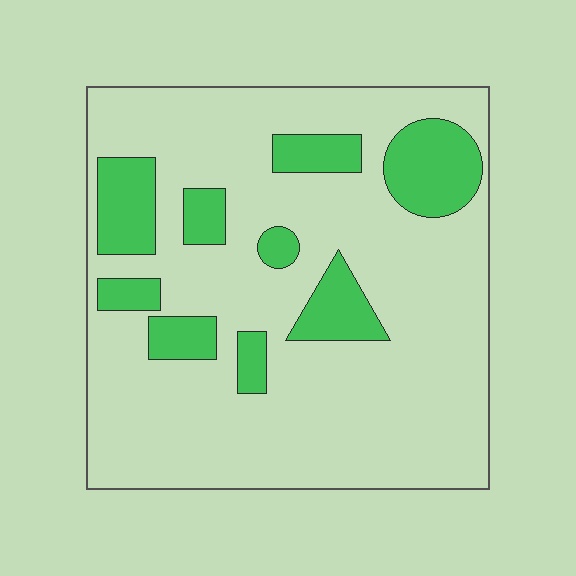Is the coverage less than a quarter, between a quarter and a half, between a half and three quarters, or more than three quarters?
Less than a quarter.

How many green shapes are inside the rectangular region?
9.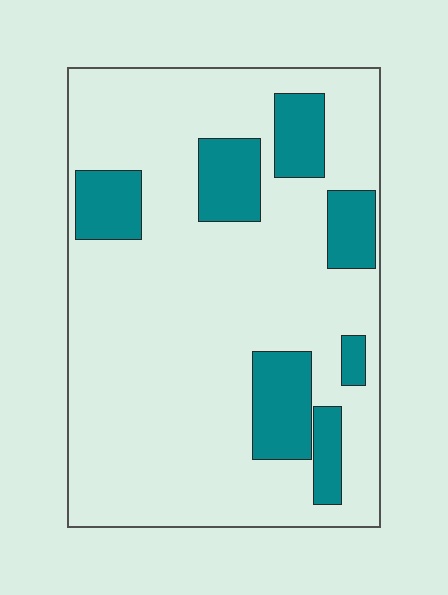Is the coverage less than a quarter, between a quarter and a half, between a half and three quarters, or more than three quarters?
Less than a quarter.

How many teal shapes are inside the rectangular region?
7.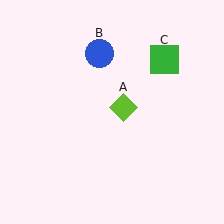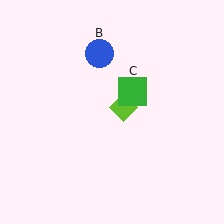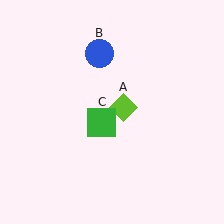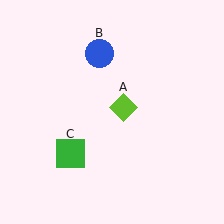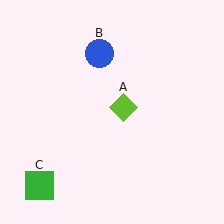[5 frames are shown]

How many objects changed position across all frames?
1 object changed position: green square (object C).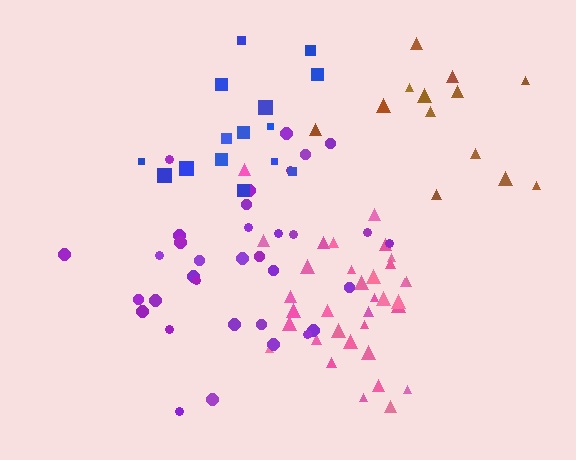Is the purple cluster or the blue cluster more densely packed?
Purple.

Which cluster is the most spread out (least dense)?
Brown.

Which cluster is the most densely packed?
Pink.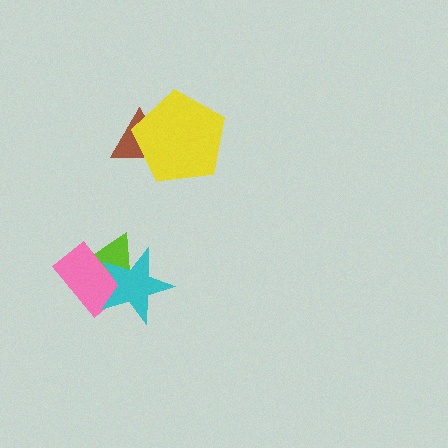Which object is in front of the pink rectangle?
The cyan star is in front of the pink rectangle.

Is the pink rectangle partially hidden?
Yes, it is partially covered by another shape.